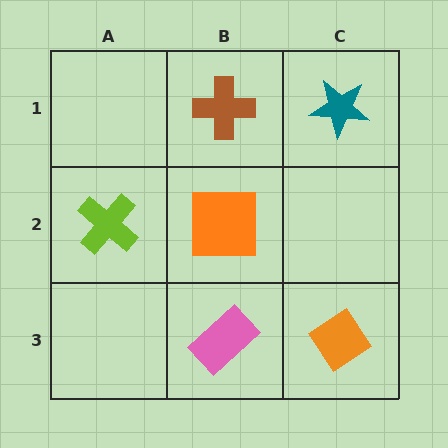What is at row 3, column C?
An orange diamond.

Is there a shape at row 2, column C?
No, that cell is empty.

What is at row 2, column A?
A lime cross.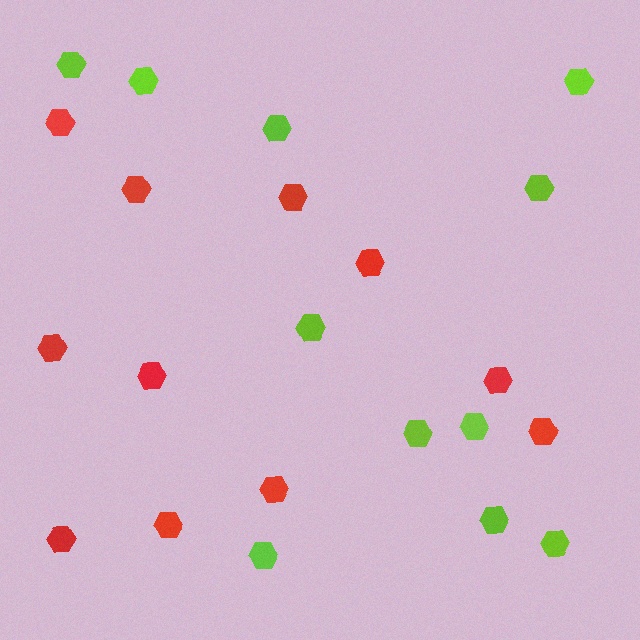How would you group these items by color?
There are 2 groups: one group of red hexagons (11) and one group of lime hexagons (11).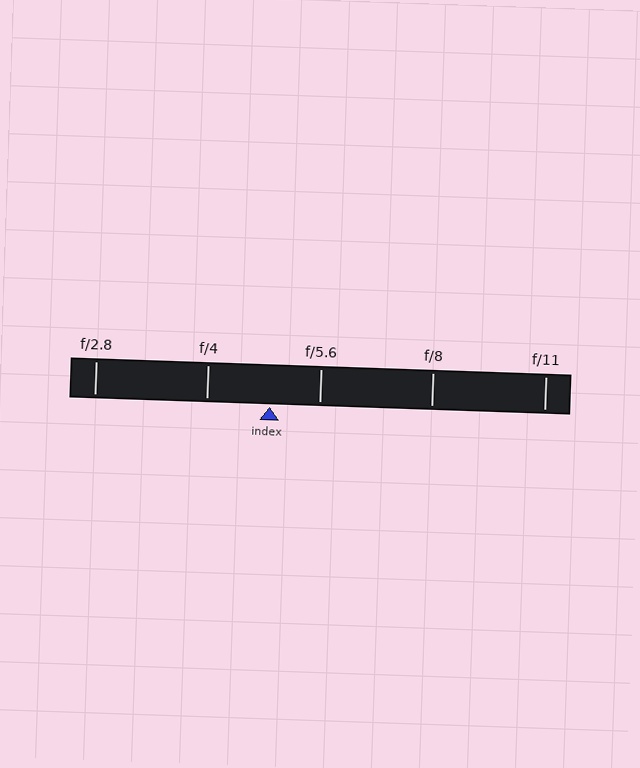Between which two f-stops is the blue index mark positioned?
The index mark is between f/4 and f/5.6.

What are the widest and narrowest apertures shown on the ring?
The widest aperture shown is f/2.8 and the narrowest is f/11.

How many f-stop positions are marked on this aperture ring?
There are 5 f-stop positions marked.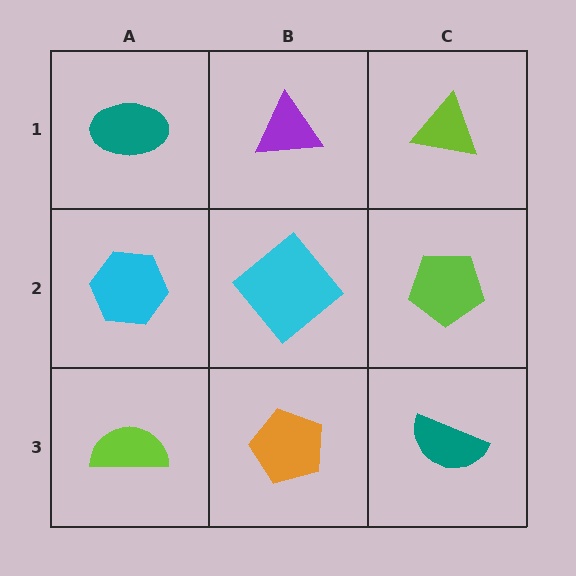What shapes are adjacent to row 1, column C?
A lime pentagon (row 2, column C), a purple triangle (row 1, column B).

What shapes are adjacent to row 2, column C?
A lime triangle (row 1, column C), a teal semicircle (row 3, column C), a cyan diamond (row 2, column B).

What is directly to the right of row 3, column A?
An orange pentagon.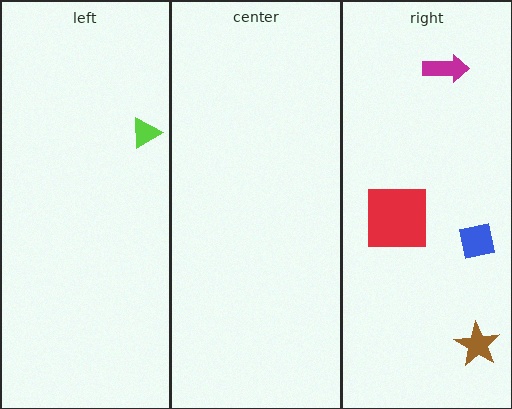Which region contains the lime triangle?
The left region.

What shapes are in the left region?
The lime triangle.